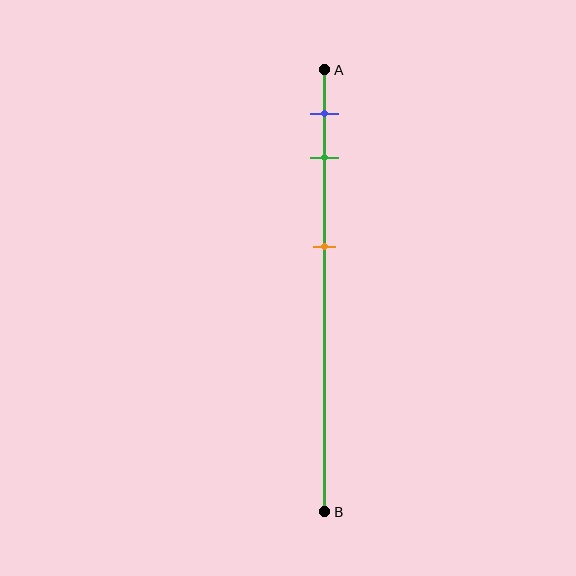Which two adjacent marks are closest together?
The blue and green marks are the closest adjacent pair.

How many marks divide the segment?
There are 3 marks dividing the segment.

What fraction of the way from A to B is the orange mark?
The orange mark is approximately 40% (0.4) of the way from A to B.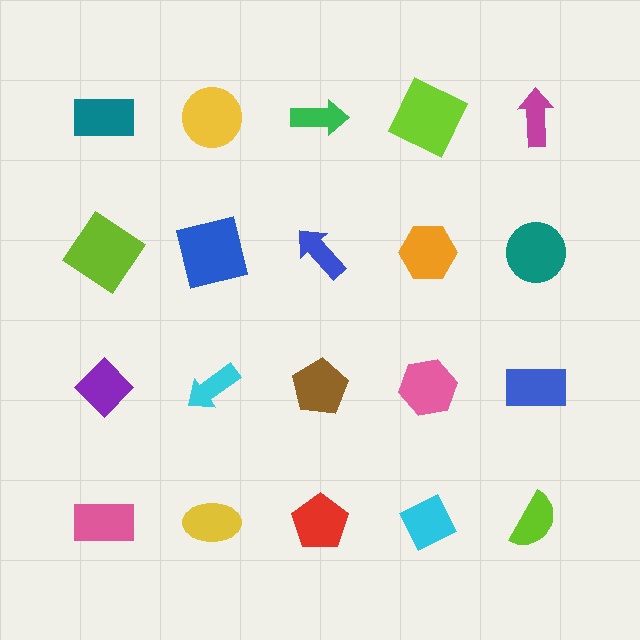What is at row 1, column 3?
A green arrow.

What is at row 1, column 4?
A lime square.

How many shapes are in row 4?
5 shapes.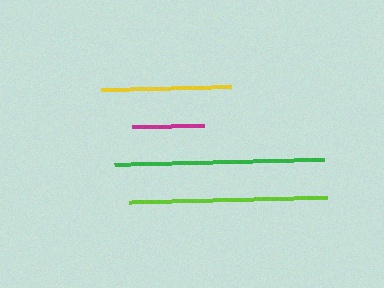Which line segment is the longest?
The green line is the longest at approximately 211 pixels.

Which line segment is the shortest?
The magenta line is the shortest at approximately 72 pixels.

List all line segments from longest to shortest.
From longest to shortest: green, lime, yellow, magenta.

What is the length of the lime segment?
The lime segment is approximately 198 pixels long.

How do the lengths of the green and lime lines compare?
The green and lime lines are approximately the same length.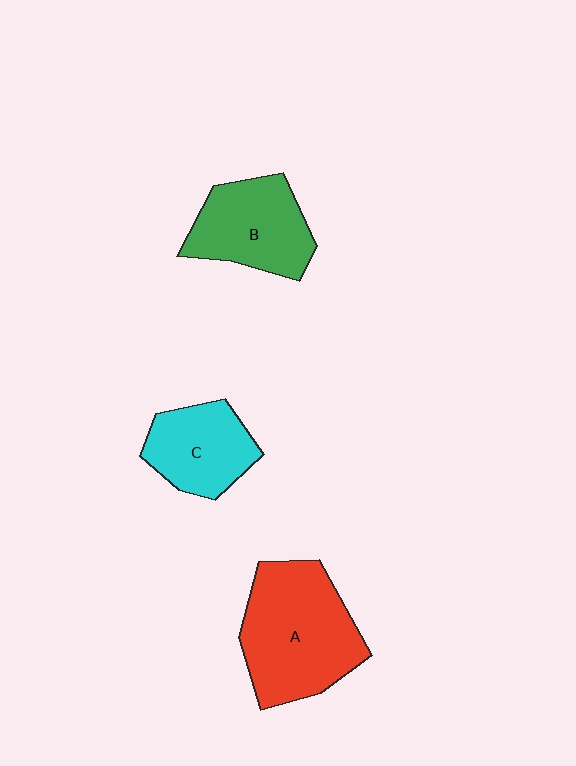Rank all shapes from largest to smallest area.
From largest to smallest: A (red), B (green), C (cyan).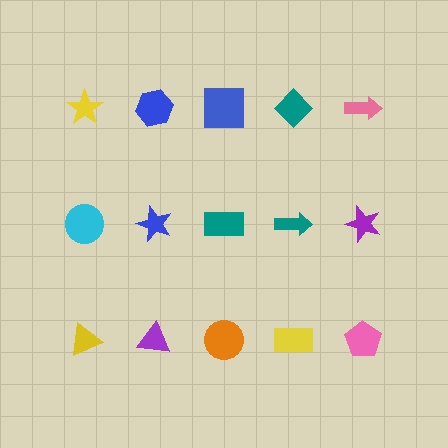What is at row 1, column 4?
A teal diamond.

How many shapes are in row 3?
5 shapes.